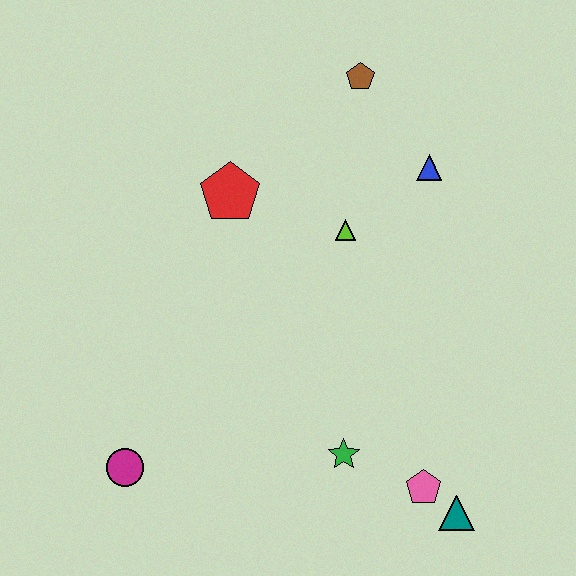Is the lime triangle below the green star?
No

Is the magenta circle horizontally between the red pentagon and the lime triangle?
No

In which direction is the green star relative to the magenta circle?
The green star is to the right of the magenta circle.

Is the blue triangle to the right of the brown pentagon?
Yes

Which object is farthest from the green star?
The brown pentagon is farthest from the green star.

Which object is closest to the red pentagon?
The lime triangle is closest to the red pentagon.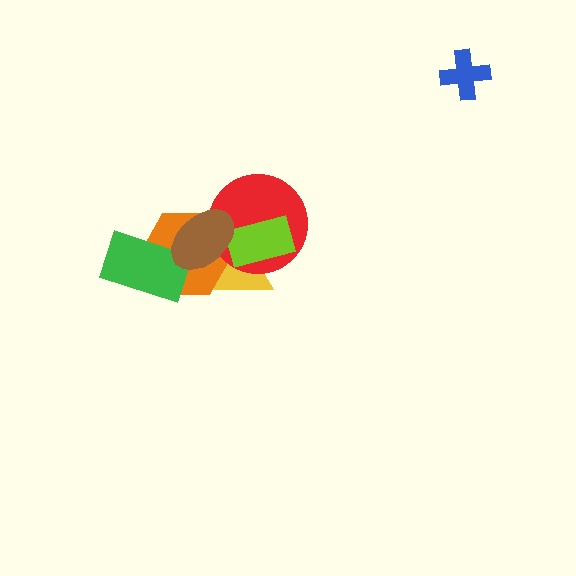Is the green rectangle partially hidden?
Yes, it is partially covered by another shape.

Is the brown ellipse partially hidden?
No, no other shape covers it.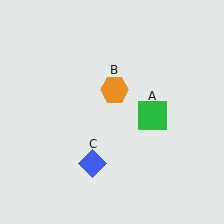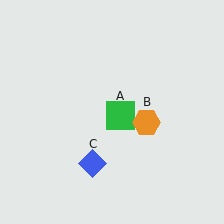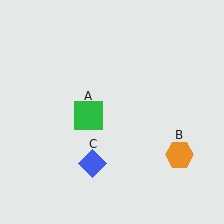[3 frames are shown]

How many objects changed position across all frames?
2 objects changed position: green square (object A), orange hexagon (object B).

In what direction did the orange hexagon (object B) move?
The orange hexagon (object B) moved down and to the right.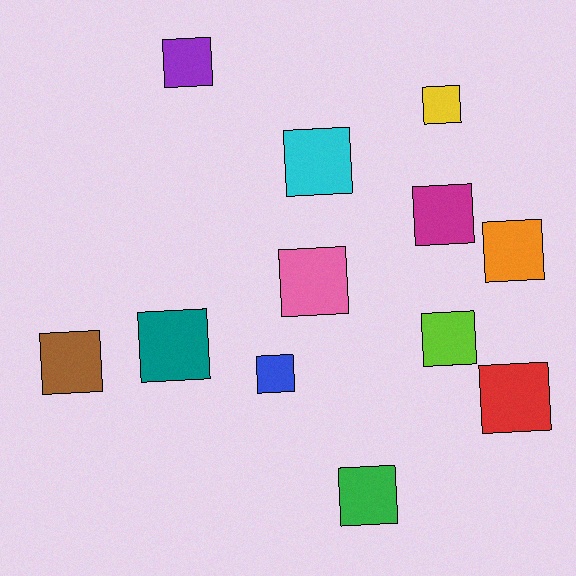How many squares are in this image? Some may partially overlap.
There are 12 squares.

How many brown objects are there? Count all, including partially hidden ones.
There is 1 brown object.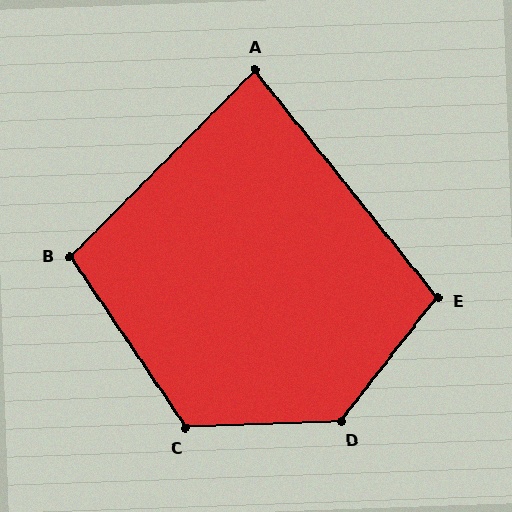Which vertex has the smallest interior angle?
A, at approximately 83 degrees.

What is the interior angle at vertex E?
Approximately 104 degrees (obtuse).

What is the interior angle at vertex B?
Approximately 101 degrees (obtuse).